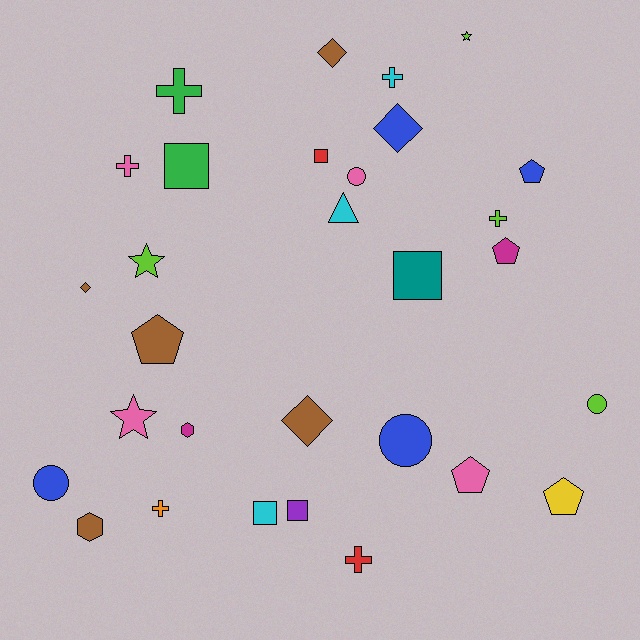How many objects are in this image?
There are 30 objects.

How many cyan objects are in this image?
There are 3 cyan objects.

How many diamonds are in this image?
There are 4 diamonds.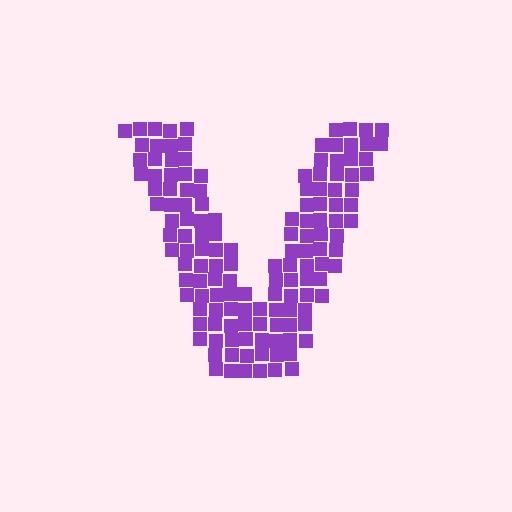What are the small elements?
The small elements are squares.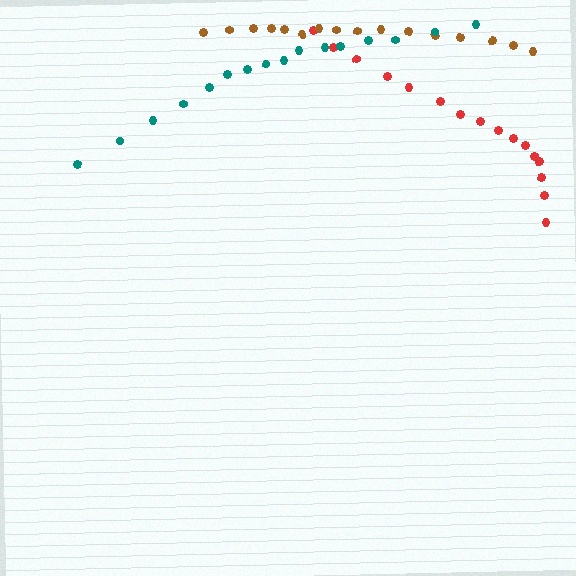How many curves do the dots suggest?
There are 3 distinct paths.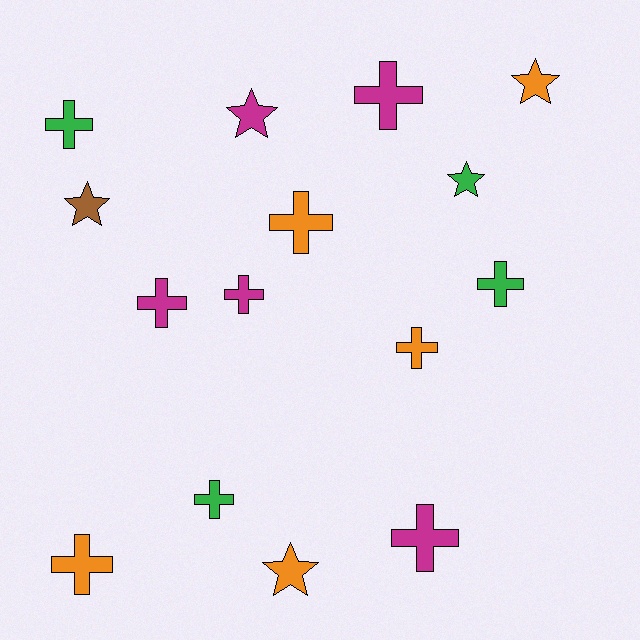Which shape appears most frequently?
Cross, with 10 objects.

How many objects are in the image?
There are 15 objects.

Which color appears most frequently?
Orange, with 5 objects.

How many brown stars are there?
There is 1 brown star.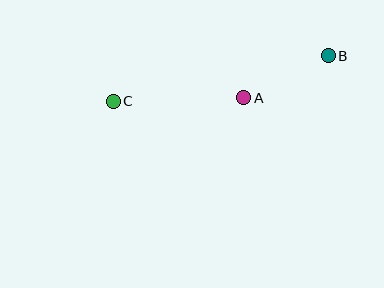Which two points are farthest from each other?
Points B and C are farthest from each other.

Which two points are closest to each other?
Points A and B are closest to each other.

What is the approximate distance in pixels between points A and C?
The distance between A and C is approximately 131 pixels.